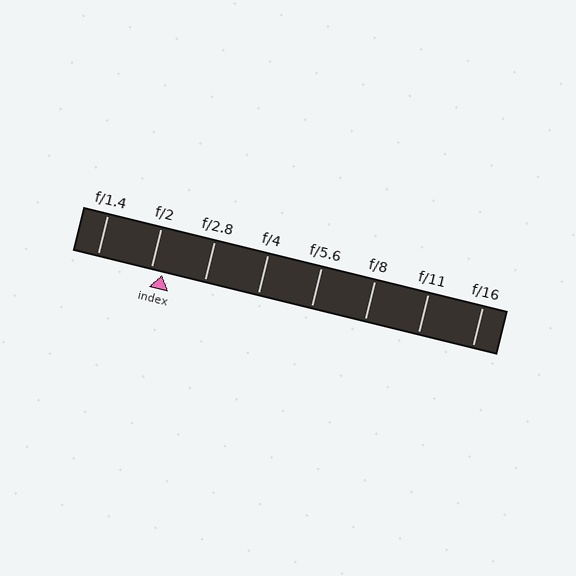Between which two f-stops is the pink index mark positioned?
The index mark is between f/2 and f/2.8.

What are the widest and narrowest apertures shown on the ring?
The widest aperture shown is f/1.4 and the narrowest is f/16.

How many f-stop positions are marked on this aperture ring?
There are 8 f-stop positions marked.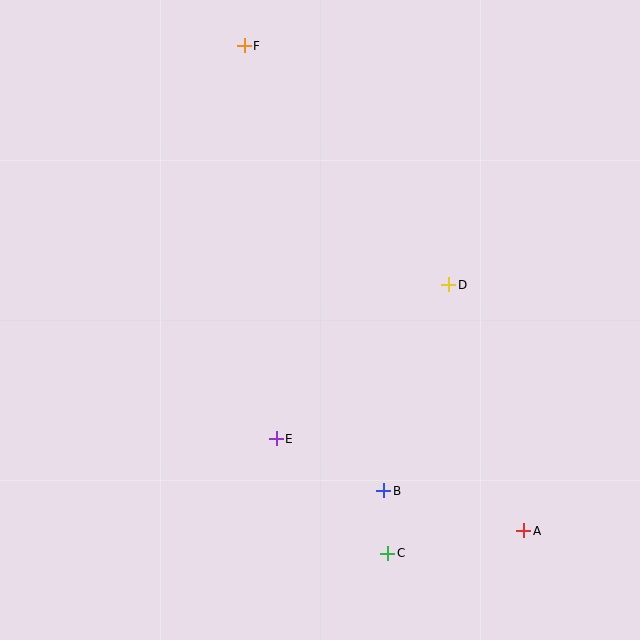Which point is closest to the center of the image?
Point E at (276, 439) is closest to the center.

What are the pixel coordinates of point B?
Point B is at (384, 491).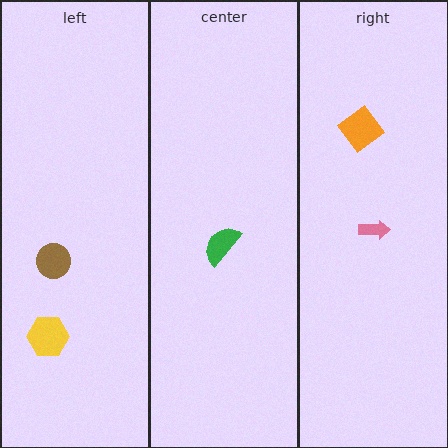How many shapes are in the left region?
2.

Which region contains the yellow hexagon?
The left region.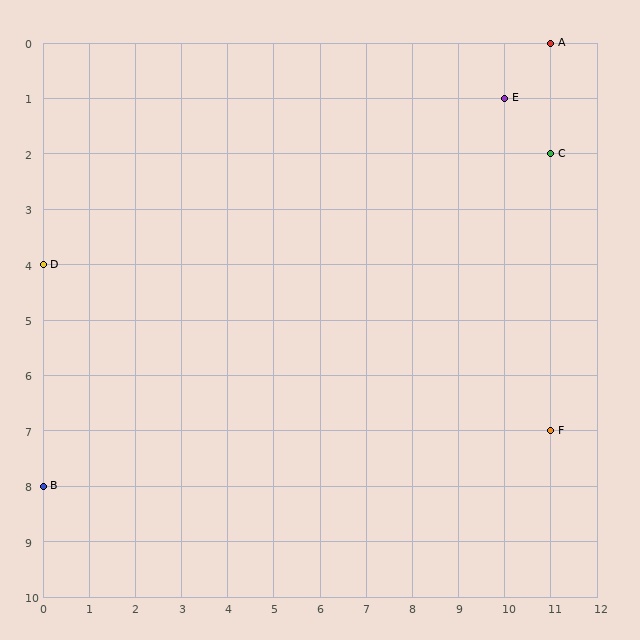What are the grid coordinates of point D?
Point D is at grid coordinates (0, 4).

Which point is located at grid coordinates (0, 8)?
Point B is at (0, 8).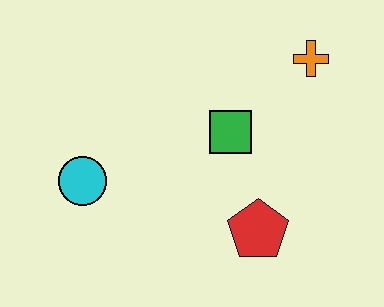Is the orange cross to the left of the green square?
No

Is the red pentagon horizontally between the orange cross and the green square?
Yes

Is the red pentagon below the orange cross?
Yes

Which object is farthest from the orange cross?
The cyan circle is farthest from the orange cross.